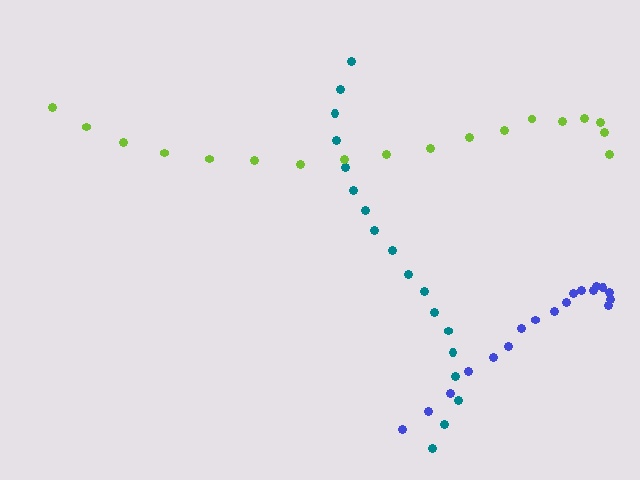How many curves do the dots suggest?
There are 3 distinct paths.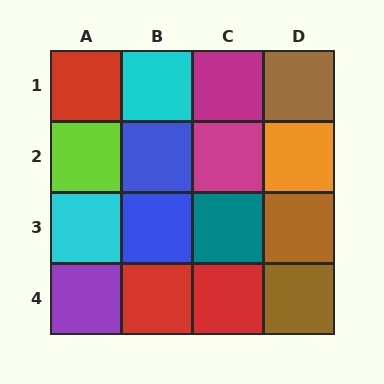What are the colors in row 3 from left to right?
Cyan, blue, teal, brown.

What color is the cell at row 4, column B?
Red.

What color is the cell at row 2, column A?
Lime.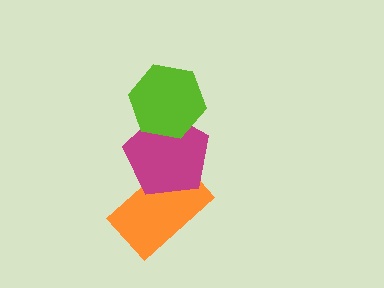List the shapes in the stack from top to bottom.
From top to bottom: the lime hexagon, the magenta pentagon, the orange rectangle.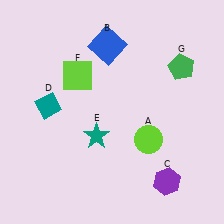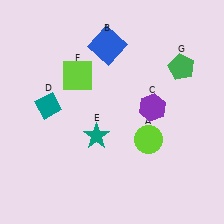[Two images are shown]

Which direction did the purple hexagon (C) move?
The purple hexagon (C) moved up.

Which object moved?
The purple hexagon (C) moved up.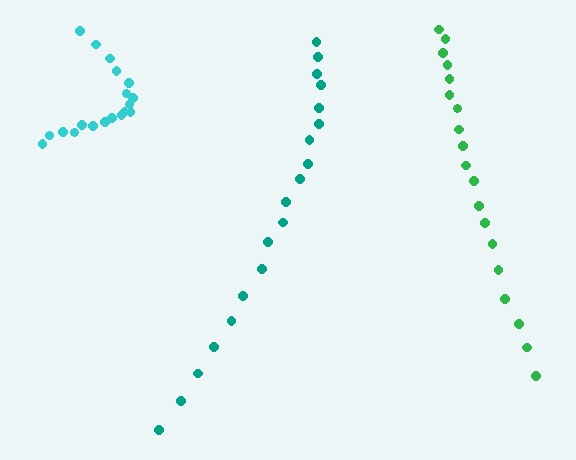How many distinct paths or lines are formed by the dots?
There are 3 distinct paths.